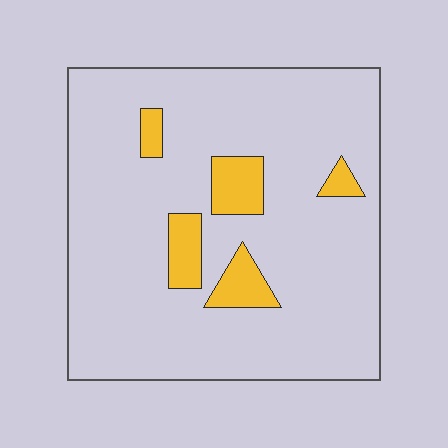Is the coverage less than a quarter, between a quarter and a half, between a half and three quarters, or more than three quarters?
Less than a quarter.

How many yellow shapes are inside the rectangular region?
5.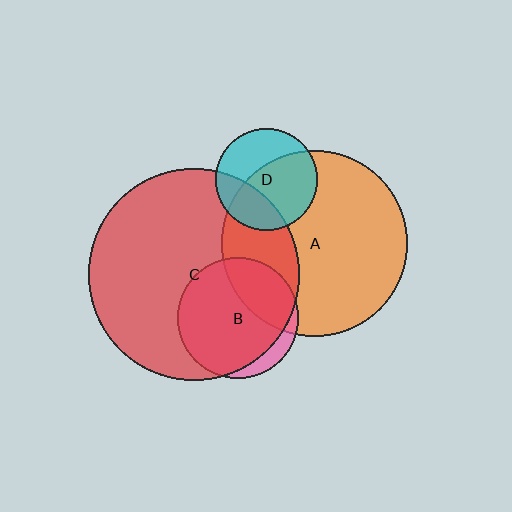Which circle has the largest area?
Circle C (red).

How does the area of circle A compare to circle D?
Approximately 3.3 times.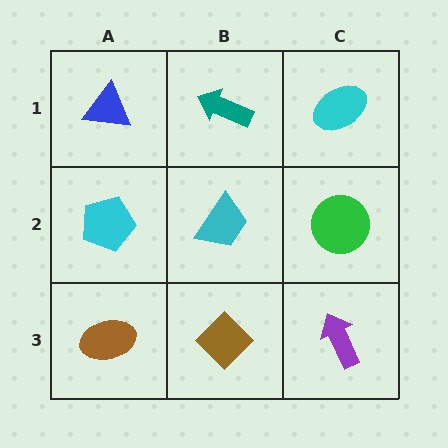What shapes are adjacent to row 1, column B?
A cyan trapezoid (row 2, column B), a blue triangle (row 1, column A), a cyan ellipse (row 1, column C).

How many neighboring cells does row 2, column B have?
4.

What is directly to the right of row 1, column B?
A cyan ellipse.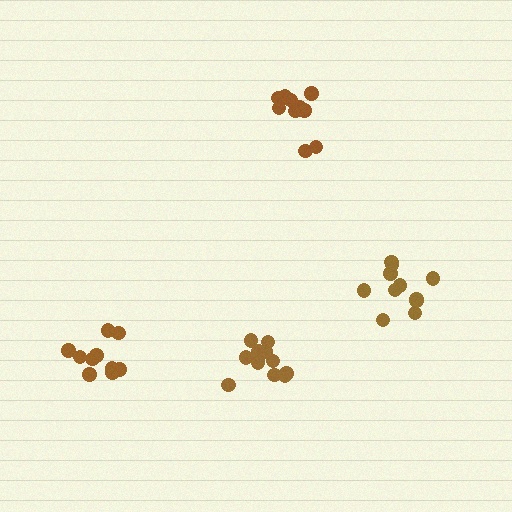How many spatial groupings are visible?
There are 4 spatial groupings.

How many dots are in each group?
Group 1: 12 dots, Group 2: 11 dots, Group 3: 10 dots, Group 4: 10 dots (43 total).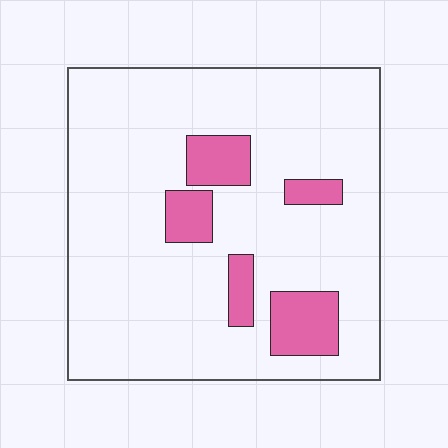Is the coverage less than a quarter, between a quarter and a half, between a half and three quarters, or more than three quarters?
Less than a quarter.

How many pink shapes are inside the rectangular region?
5.